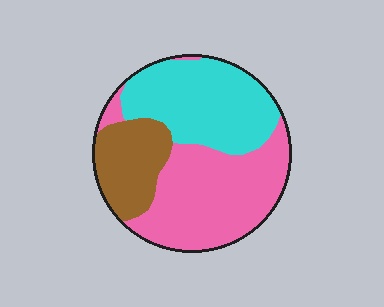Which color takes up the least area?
Brown, at roughly 20%.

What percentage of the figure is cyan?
Cyan takes up about three eighths (3/8) of the figure.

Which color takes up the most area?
Pink, at roughly 45%.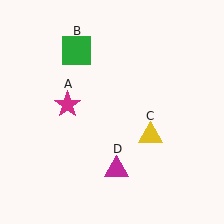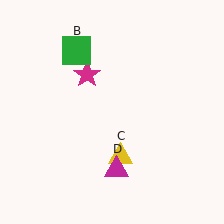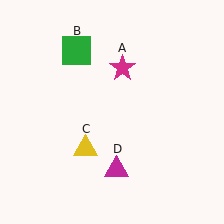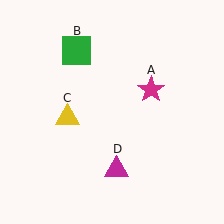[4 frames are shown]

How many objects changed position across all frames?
2 objects changed position: magenta star (object A), yellow triangle (object C).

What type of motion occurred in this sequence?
The magenta star (object A), yellow triangle (object C) rotated clockwise around the center of the scene.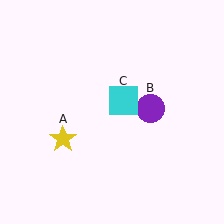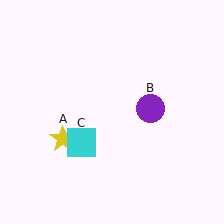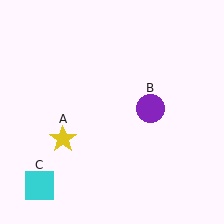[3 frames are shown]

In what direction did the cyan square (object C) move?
The cyan square (object C) moved down and to the left.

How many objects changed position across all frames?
1 object changed position: cyan square (object C).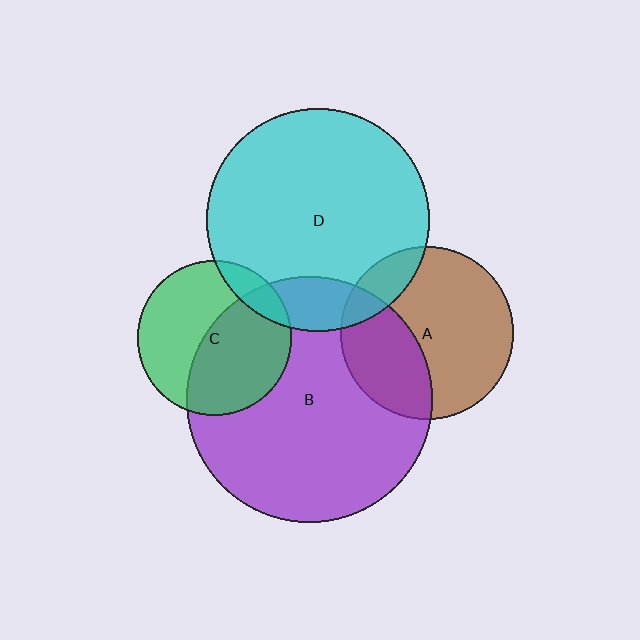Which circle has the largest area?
Circle B (purple).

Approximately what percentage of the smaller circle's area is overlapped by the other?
Approximately 15%.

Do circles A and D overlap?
Yes.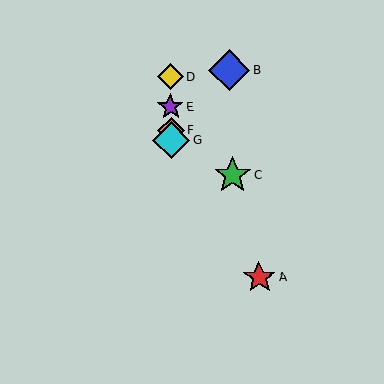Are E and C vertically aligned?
No, E is at x≈171 and C is at x≈233.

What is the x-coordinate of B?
Object B is at x≈229.